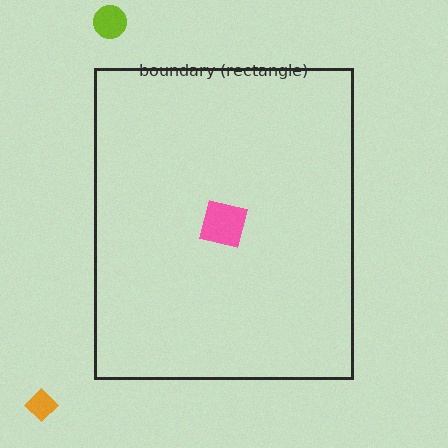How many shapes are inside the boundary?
1 inside, 2 outside.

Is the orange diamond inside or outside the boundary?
Outside.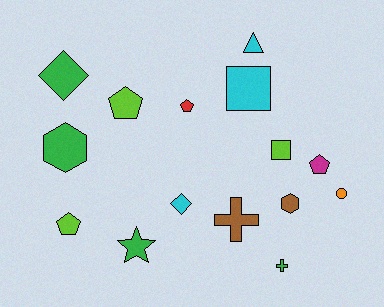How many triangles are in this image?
There is 1 triangle.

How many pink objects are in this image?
There are no pink objects.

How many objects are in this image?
There are 15 objects.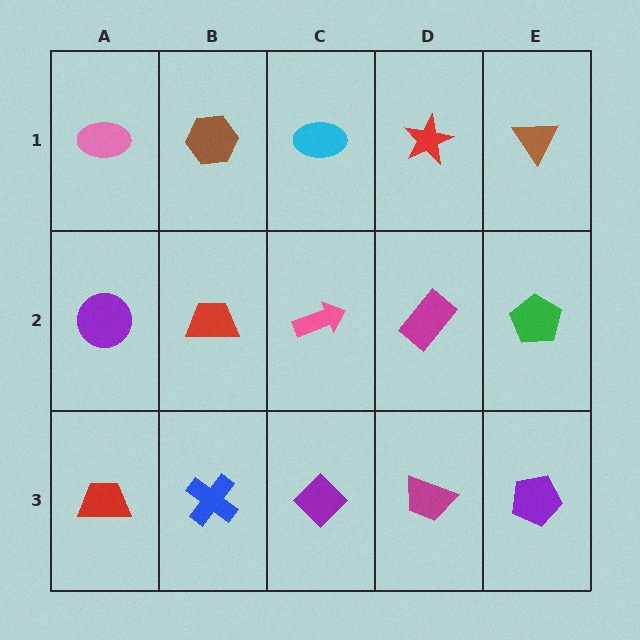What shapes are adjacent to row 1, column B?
A red trapezoid (row 2, column B), a pink ellipse (row 1, column A), a cyan ellipse (row 1, column C).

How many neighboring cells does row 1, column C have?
3.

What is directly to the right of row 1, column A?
A brown hexagon.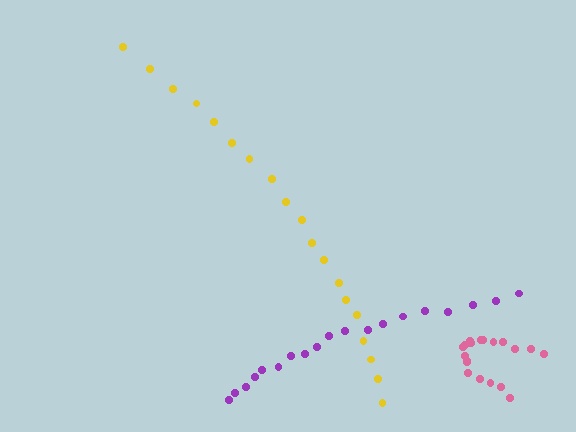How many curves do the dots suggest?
There are 3 distinct paths.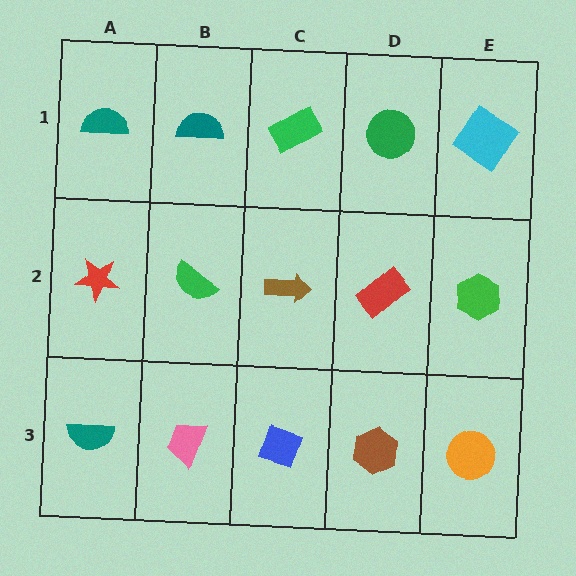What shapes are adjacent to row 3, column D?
A red rectangle (row 2, column D), a blue diamond (row 3, column C), an orange circle (row 3, column E).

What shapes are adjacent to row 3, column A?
A red star (row 2, column A), a pink trapezoid (row 3, column B).